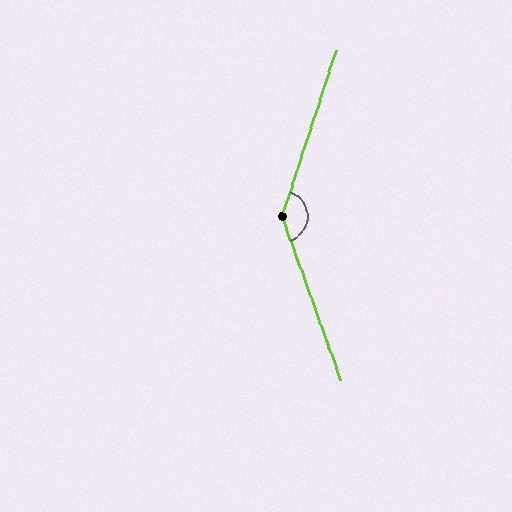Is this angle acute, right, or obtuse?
It is obtuse.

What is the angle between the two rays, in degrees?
Approximately 142 degrees.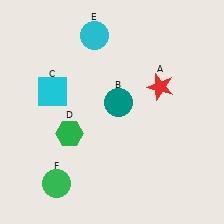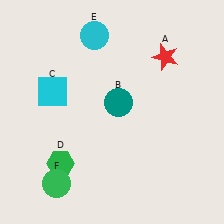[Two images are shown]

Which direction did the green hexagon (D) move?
The green hexagon (D) moved down.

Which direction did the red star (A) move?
The red star (A) moved up.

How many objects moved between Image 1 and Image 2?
2 objects moved between the two images.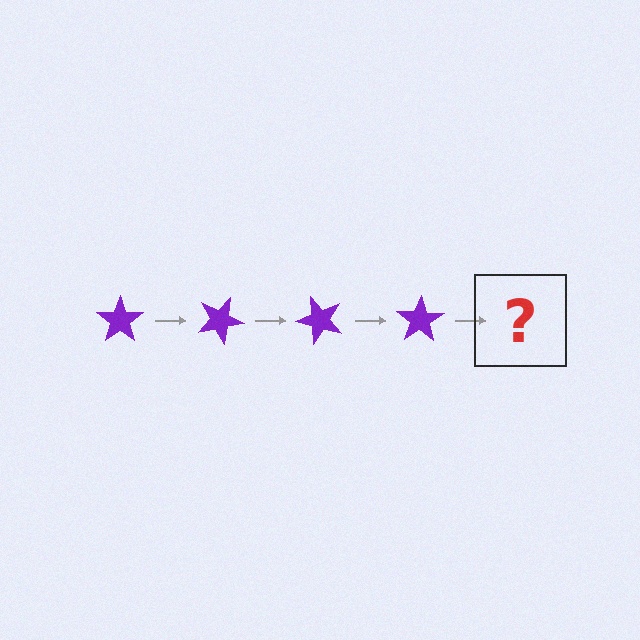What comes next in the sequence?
The next element should be a purple star rotated 100 degrees.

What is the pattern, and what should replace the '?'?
The pattern is that the star rotates 25 degrees each step. The '?' should be a purple star rotated 100 degrees.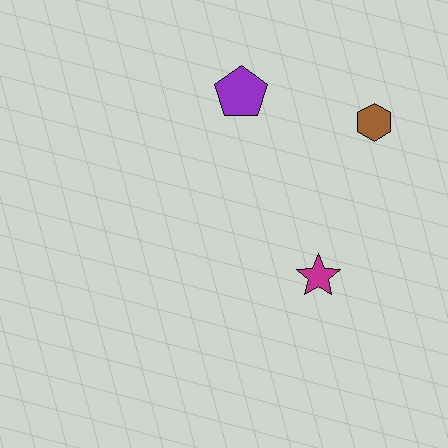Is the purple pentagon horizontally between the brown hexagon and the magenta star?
No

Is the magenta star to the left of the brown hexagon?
Yes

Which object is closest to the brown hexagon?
The purple pentagon is closest to the brown hexagon.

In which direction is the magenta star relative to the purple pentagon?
The magenta star is below the purple pentagon.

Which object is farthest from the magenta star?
The purple pentagon is farthest from the magenta star.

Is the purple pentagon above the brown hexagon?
Yes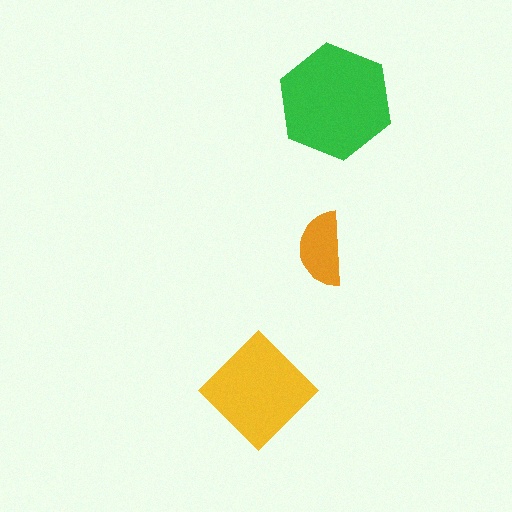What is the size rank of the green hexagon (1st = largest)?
1st.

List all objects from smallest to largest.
The orange semicircle, the yellow diamond, the green hexagon.